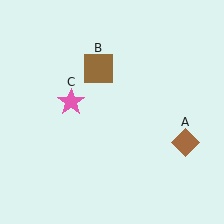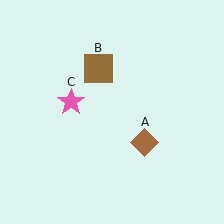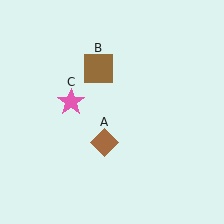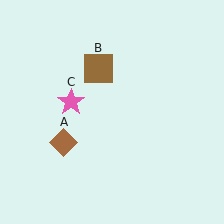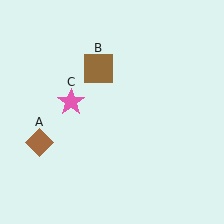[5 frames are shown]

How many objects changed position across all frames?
1 object changed position: brown diamond (object A).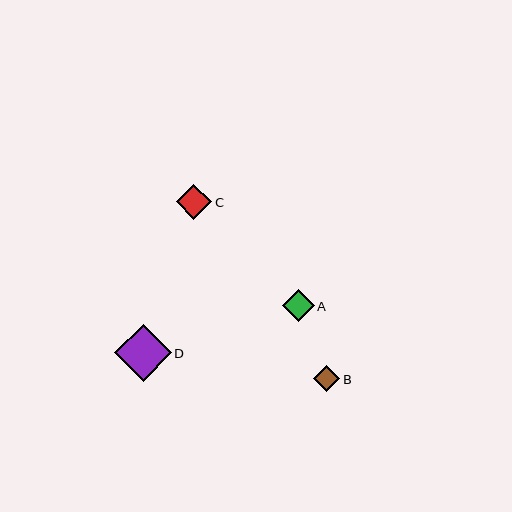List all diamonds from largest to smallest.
From largest to smallest: D, C, A, B.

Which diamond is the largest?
Diamond D is the largest with a size of approximately 57 pixels.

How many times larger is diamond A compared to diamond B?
Diamond A is approximately 1.2 times the size of diamond B.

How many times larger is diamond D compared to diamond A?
Diamond D is approximately 1.8 times the size of diamond A.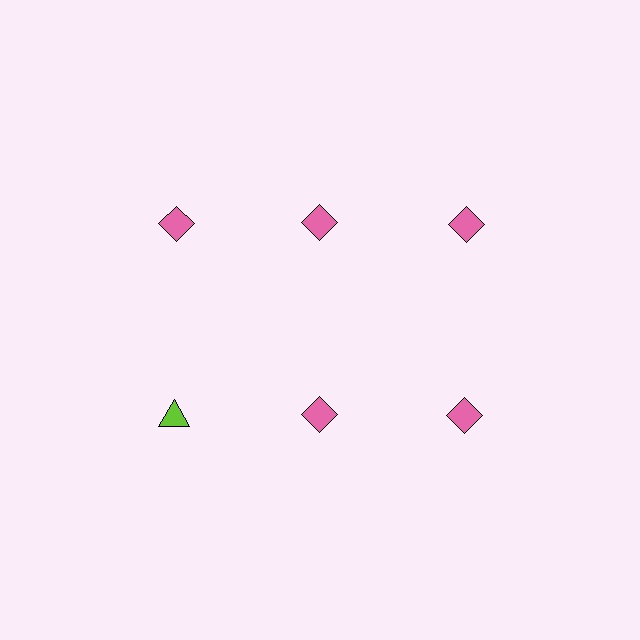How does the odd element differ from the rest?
It differs in both color (lime instead of pink) and shape (triangle instead of diamond).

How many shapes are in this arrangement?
There are 6 shapes arranged in a grid pattern.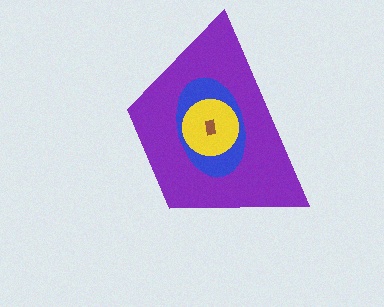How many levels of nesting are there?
4.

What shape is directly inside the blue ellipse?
The yellow circle.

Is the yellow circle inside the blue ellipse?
Yes.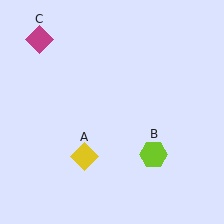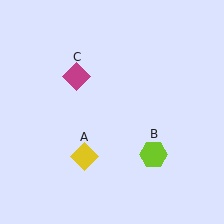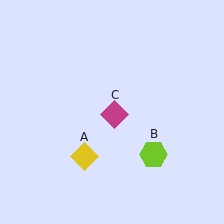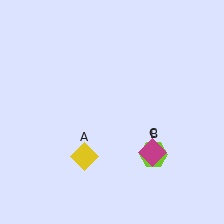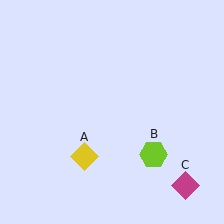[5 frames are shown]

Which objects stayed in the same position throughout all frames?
Yellow diamond (object A) and lime hexagon (object B) remained stationary.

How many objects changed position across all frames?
1 object changed position: magenta diamond (object C).